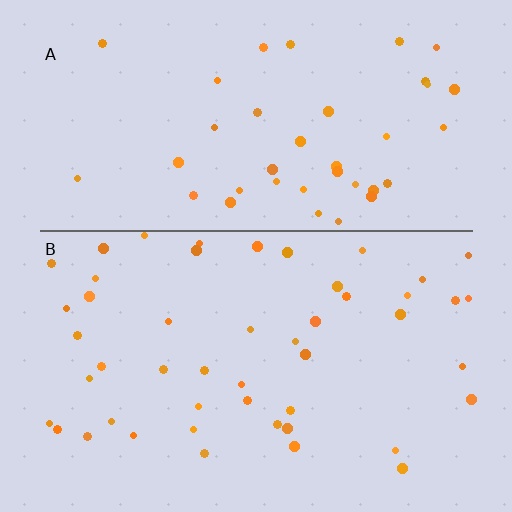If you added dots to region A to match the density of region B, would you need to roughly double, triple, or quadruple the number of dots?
Approximately double.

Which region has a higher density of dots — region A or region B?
B (the bottom).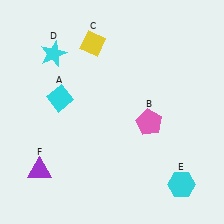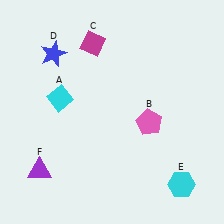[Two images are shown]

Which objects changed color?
C changed from yellow to magenta. D changed from cyan to blue.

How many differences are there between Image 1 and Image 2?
There are 2 differences between the two images.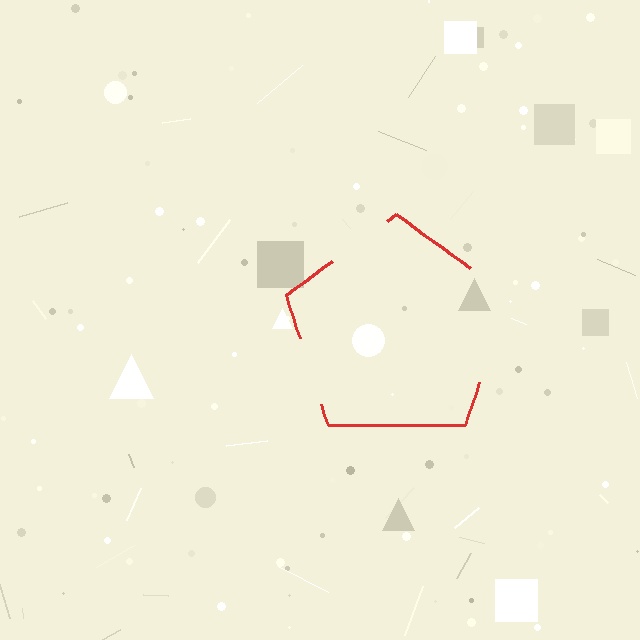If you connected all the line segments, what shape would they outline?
They would outline a pentagon.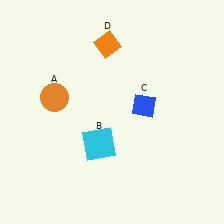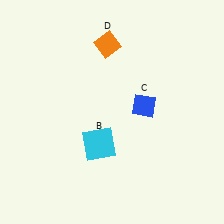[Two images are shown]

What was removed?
The orange circle (A) was removed in Image 2.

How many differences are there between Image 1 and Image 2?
There is 1 difference between the two images.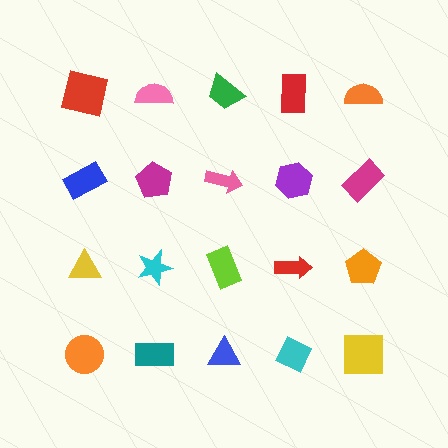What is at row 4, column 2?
A teal rectangle.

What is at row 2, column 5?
A magenta rectangle.